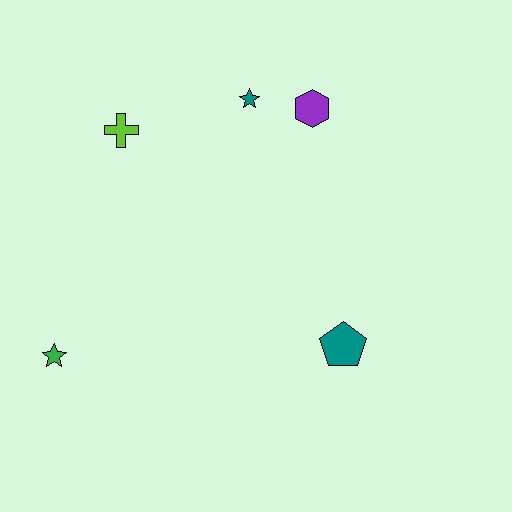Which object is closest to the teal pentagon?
The purple hexagon is closest to the teal pentagon.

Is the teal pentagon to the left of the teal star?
No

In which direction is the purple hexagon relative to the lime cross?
The purple hexagon is to the right of the lime cross.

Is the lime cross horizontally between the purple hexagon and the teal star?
No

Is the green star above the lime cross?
No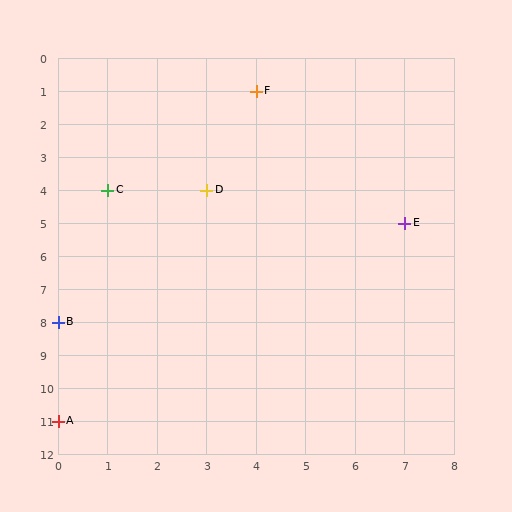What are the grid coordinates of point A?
Point A is at grid coordinates (0, 11).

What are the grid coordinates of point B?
Point B is at grid coordinates (0, 8).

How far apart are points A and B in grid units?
Points A and B are 3 rows apart.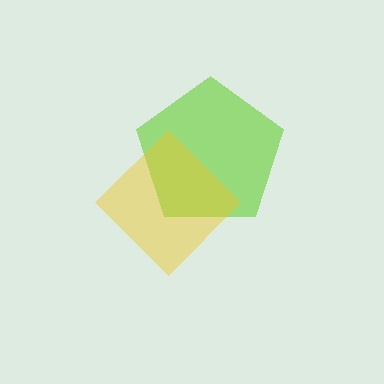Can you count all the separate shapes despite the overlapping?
Yes, there are 2 separate shapes.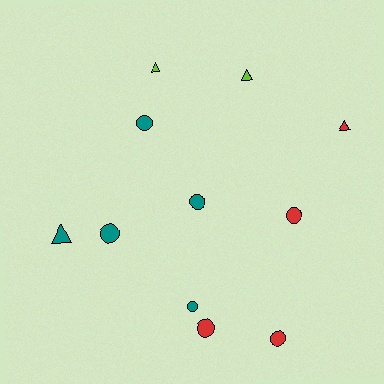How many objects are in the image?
There are 11 objects.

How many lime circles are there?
There are no lime circles.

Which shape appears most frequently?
Circle, with 7 objects.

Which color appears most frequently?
Teal, with 5 objects.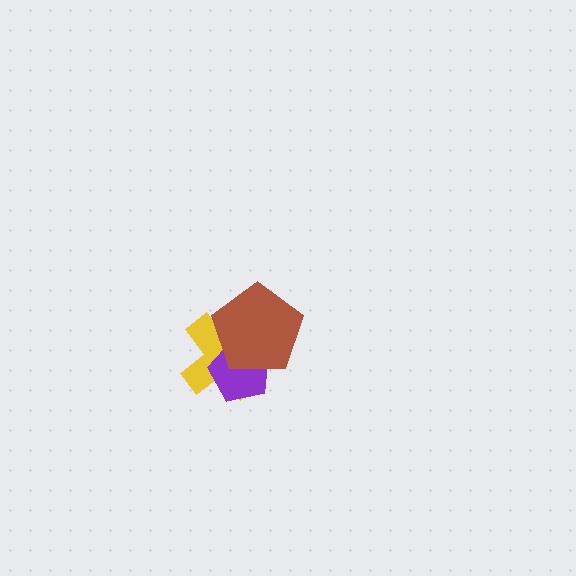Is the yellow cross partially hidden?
Yes, it is partially covered by another shape.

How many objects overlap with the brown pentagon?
2 objects overlap with the brown pentagon.